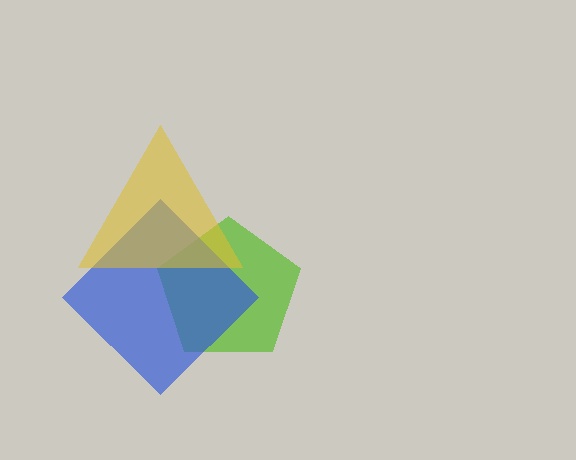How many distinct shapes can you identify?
There are 3 distinct shapes: a lime pentagon, a blue diamond, a yellow triangle.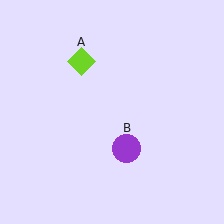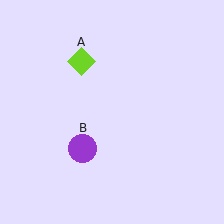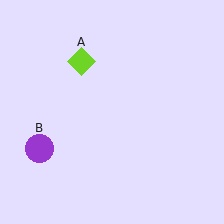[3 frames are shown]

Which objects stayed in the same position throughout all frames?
Lime diamond (object A) remained stationary.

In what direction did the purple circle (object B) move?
The purple circle (object B) moved left.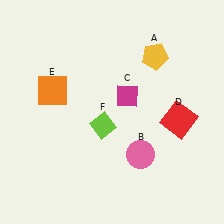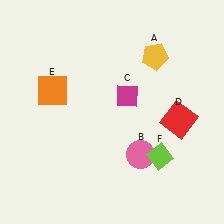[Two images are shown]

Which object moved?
The lime diamond (F) moved right.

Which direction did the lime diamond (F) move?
The lime diamond (F) moved right.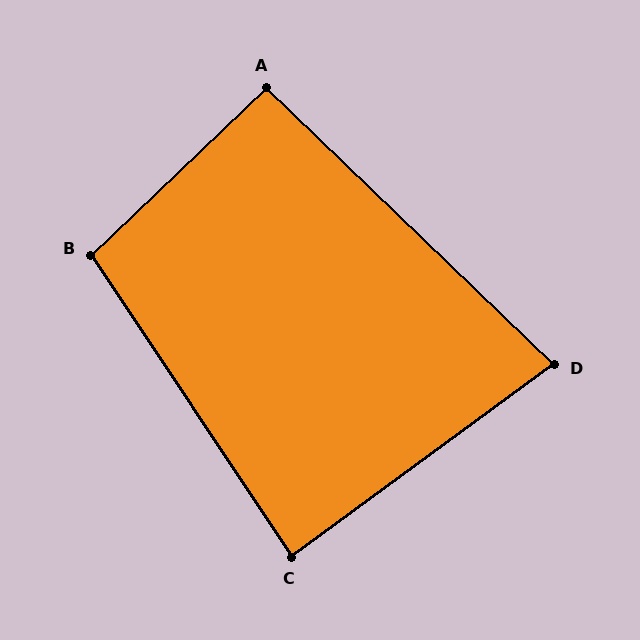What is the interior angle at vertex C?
Approximately 87 degrees (approximately right).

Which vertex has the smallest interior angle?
D, at approximately 80 degrees.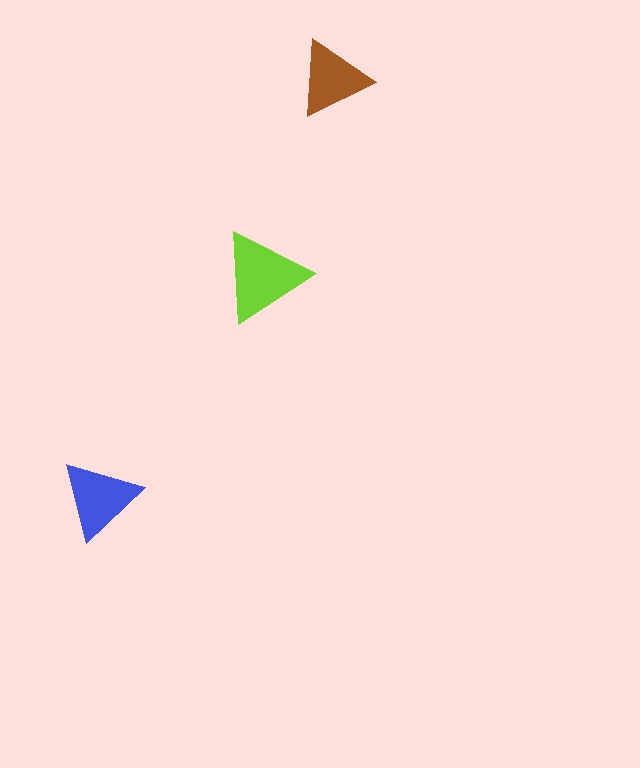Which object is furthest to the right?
The brown triangle is rightmost.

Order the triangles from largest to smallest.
the lime one, the blue one, the brown one.